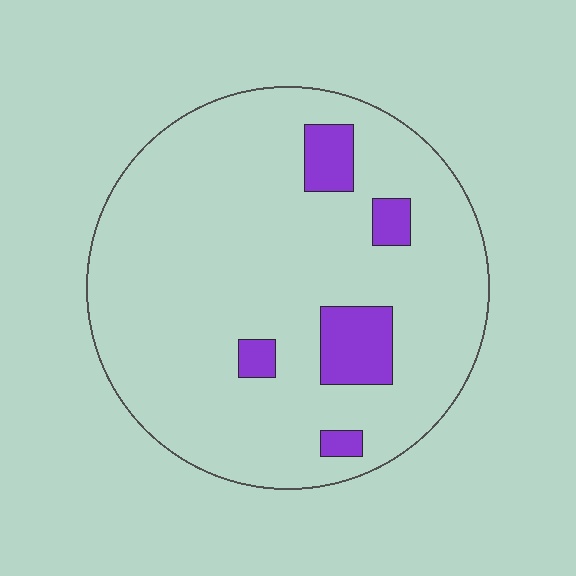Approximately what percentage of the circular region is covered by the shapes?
Approximately 10%.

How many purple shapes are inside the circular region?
5.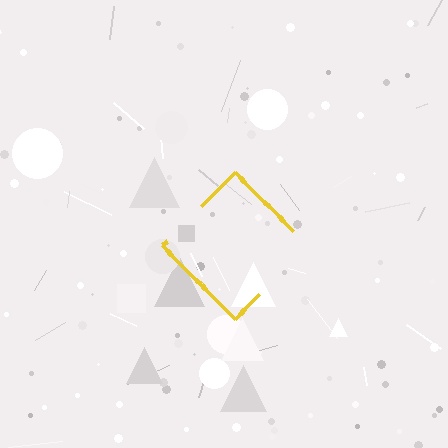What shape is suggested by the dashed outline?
The dashed outline suggests a diamond.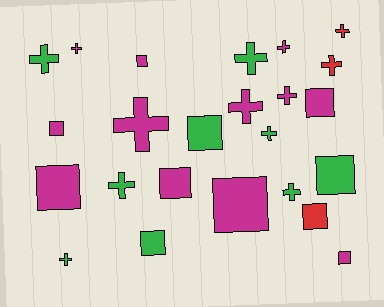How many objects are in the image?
There are 24 objects.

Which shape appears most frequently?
Cross, with 13 objects.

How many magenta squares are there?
There are 7 magenta squares.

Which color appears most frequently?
Magenta, with 12 objects.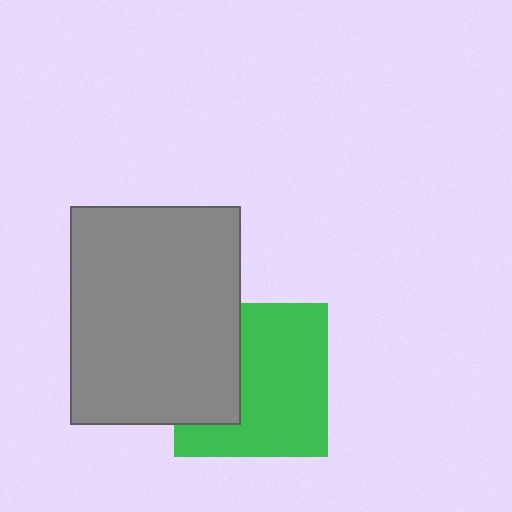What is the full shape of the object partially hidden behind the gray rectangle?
The partially hidden object is a green square.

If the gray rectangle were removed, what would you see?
You would see the complete green square.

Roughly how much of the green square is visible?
Most of it is visible (roughly 65%).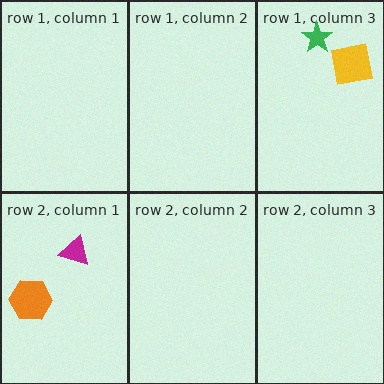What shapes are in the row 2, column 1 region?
The magenta triangle, the orange hexagon.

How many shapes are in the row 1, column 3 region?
2.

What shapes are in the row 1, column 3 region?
The green star, the yellow square.